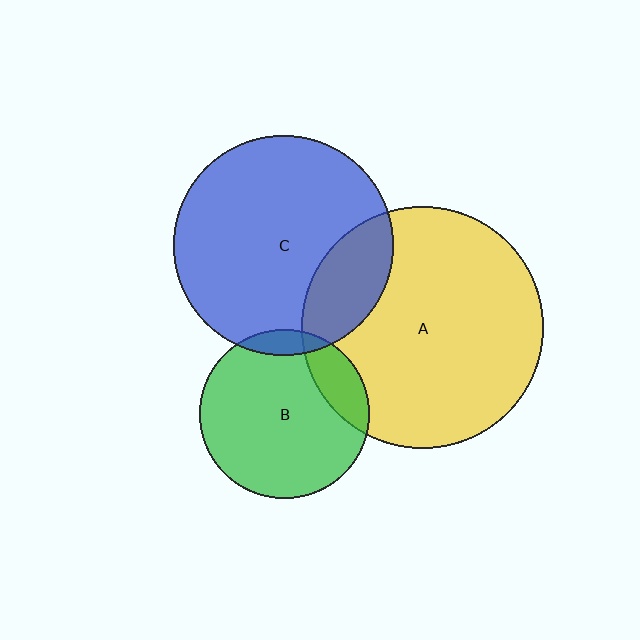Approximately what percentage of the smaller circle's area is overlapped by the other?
Approximately 10%.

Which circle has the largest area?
Circle A (yellow).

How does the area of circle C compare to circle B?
Approximately 1.7 times.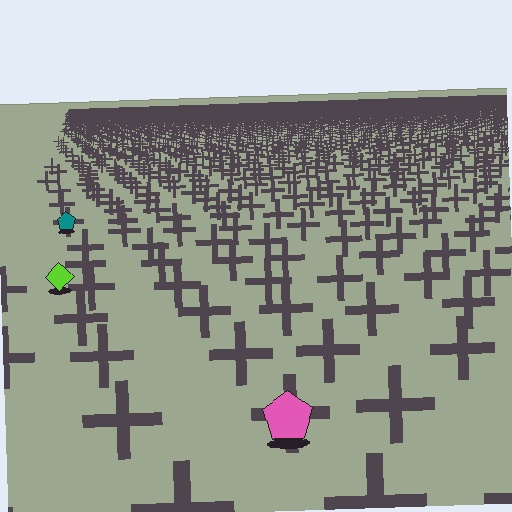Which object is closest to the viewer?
The pink pentagon is closest. The texture marks near it are larger and more spread out.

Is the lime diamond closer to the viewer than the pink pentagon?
No. The pink pentagon is closer — you can tell from the texture gradient: the ground texture is coarser near it.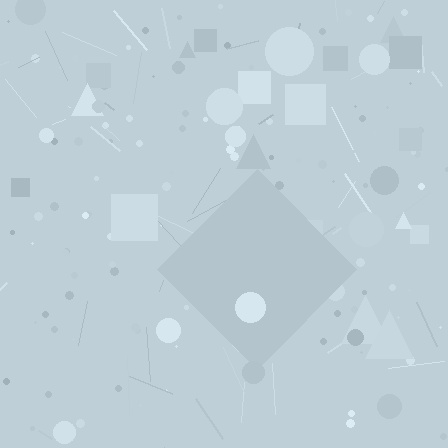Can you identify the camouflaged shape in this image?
The camouflaged shape is a diamond.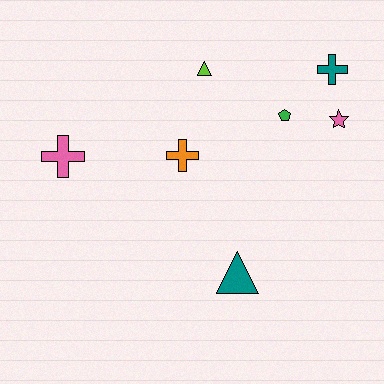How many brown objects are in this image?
There are no brown objects.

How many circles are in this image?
There are no circles.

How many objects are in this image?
There are 7 objects.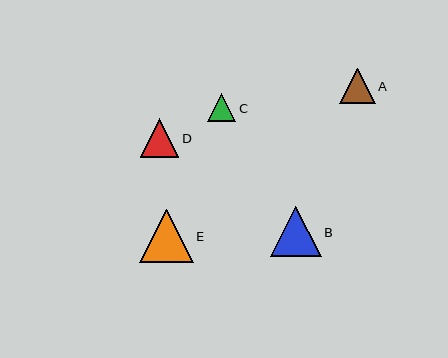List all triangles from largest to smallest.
From largest to smallest: E, B, D, A, C.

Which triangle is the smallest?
Triangle C is the smallest with a size of approximately 28 pixels.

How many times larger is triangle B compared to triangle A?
Triangle B is approximately 1.4 times the size of triangle A.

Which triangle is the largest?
Triangle E is the largest with a size of approximately 53 pixels.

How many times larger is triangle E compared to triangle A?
Triangle E is approximately 1.5 times the size of triangle A.